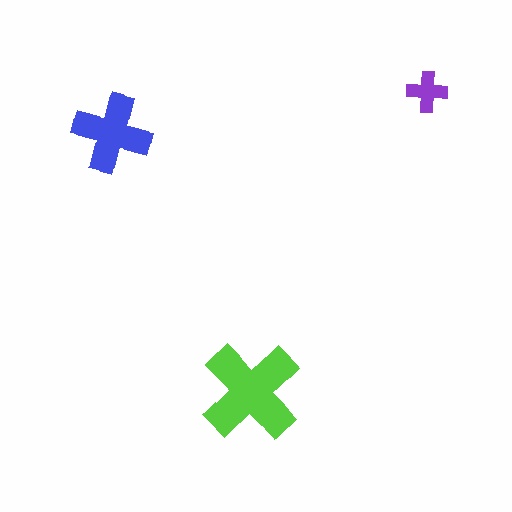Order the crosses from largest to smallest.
the lime one, the blue one, the purple one.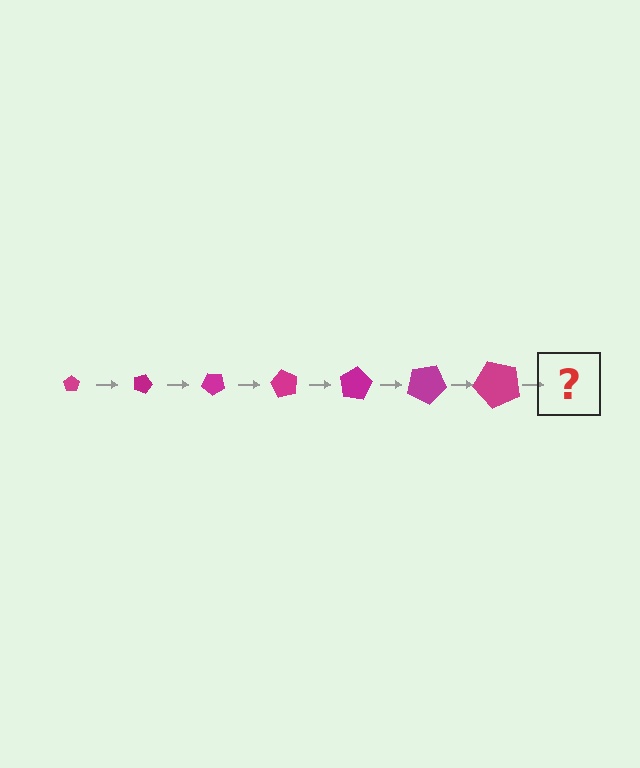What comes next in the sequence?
The next element should be a pentagon, larger than the previous one and rotated 140 degrees from the start.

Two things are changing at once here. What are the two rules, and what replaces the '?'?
The two rules are that the pentagon grows larger each step and it rotates 20 degrees each step. The '?' should be a pentagon, larger than the previous one and rotated 140 degrees from the start.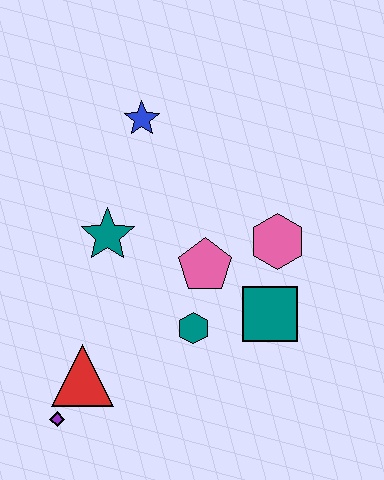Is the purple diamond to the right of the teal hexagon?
No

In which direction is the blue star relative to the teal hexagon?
The blue star is above the teal hexagon.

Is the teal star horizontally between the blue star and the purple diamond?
Yes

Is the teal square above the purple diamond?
Yes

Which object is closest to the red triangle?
The purple diamond is closest to the red triangle.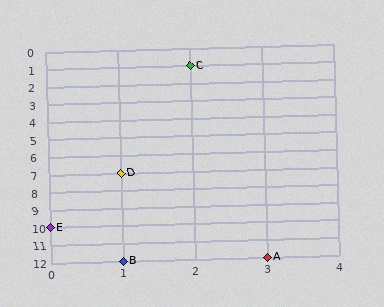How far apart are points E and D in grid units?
Points E and D are 1 column and 3 rows apart (about 3.2 grid units diagonally).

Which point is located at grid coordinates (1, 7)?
Point D is at (1, 7).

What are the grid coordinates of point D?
Point D is at grid coordinates (1, 7).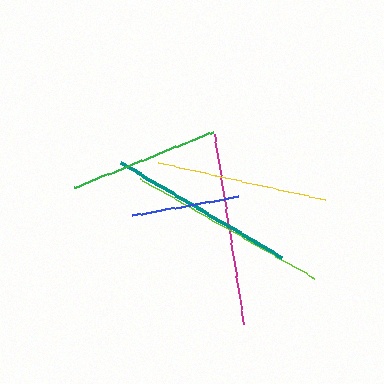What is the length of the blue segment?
The blue segment is approximately 108 pixels long.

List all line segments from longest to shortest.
From longest to shortest: lime, magenta, teal, yellow, green, blue.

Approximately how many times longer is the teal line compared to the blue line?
The teal line is approximately 1.7 times the length of the blue line.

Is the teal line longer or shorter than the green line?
The teal line is longer than the green line.